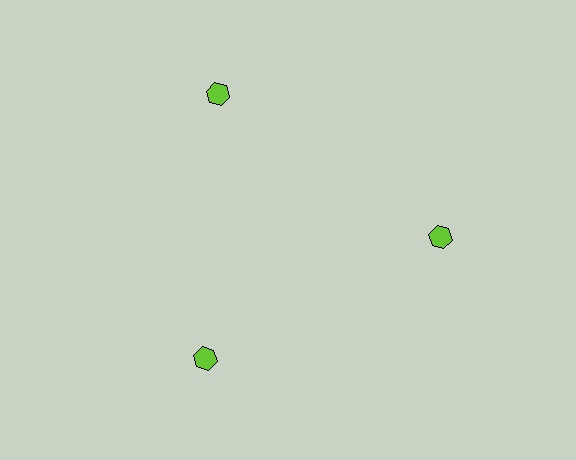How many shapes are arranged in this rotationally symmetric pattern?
There are 3 shapes, arranged in 3 groups of 1.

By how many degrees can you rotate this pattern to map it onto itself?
The pattern maps onto itself every 120 degrees of rotation.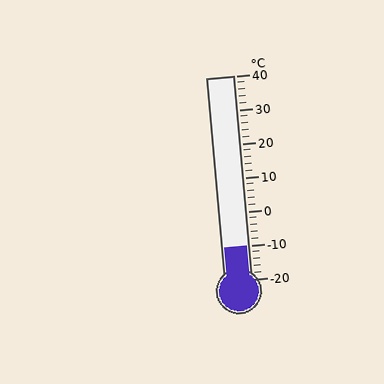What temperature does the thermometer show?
The thermometer shows approximately -10°C.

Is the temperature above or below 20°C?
The temperature is below 20°C.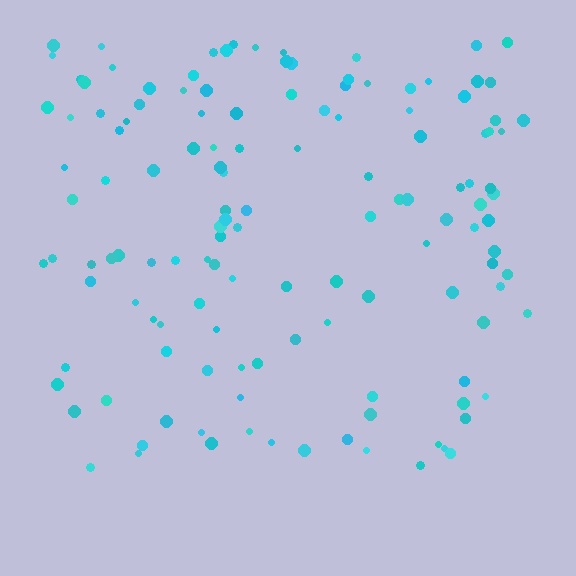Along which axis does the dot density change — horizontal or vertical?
Vertical.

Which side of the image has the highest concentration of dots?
The top.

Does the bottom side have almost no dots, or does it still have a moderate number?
Still a moderate number, just noticeably fewer than the top.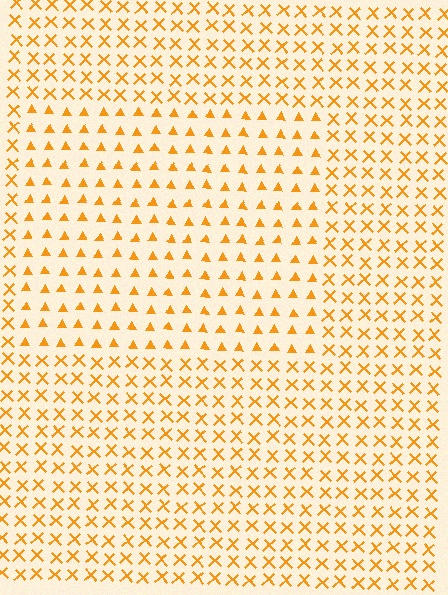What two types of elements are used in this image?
The image uses triangles inside the rectangle region and X marks outside it.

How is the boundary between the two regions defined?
The boundary is defined by a change in element shape: triangles inside vs. X marks outside. All elements share the same color and spacing.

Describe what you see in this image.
The image is filled with small orange elements arranged in a uniform grid. A rectangle-shaped region contains triangles, while the surrounding area contains X marks. The boundary is defined purely by the change in element shape.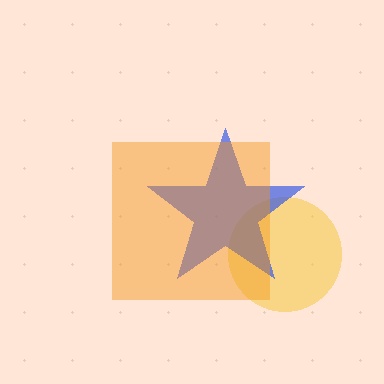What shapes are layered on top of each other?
The layered shapes are: a yellow circle, a blue star, an orange square.